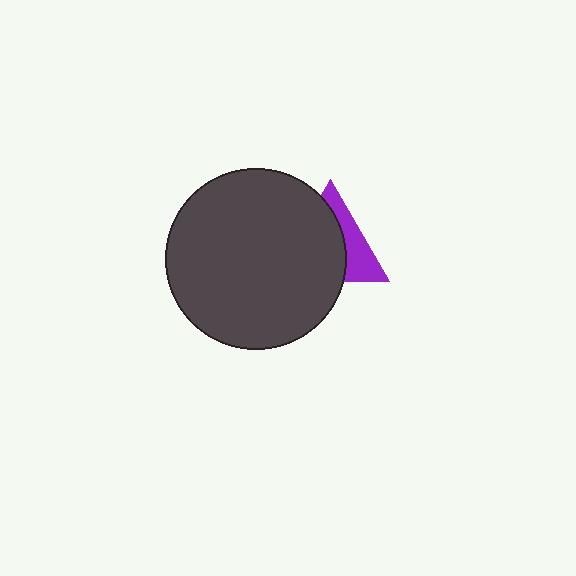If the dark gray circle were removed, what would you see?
You would see the complete purple triangle.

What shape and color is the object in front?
The object in front is a dark gray circle.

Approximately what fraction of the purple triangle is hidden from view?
Roughly 63% of the purple triangle is hidden behind the dark gray circle.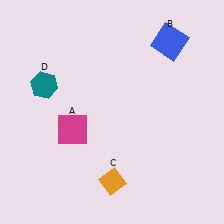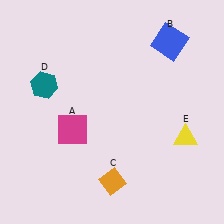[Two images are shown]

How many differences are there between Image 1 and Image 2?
There is 1 difference between the two images.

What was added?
A yellow triangle (E) was added in Image 2.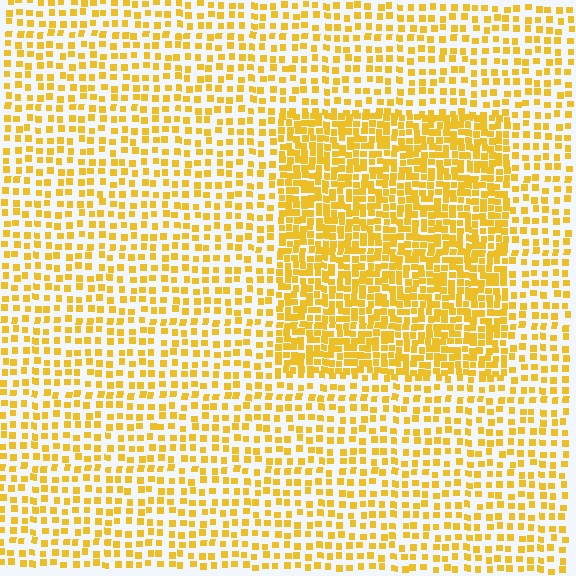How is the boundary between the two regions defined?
The boundary is defined by a change in element density (approximately 2.0x ratio). All elements are the same color, size, and shape.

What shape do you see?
I see a rectangle.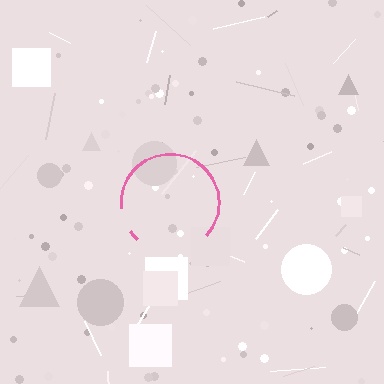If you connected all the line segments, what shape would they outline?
They would outline a circle.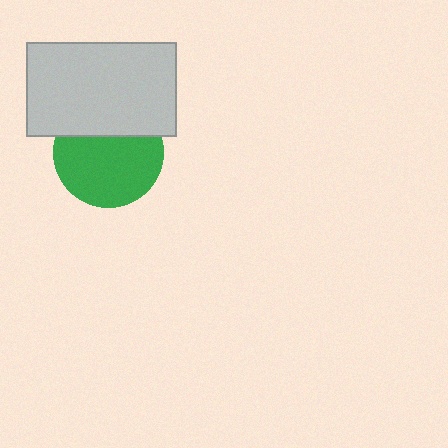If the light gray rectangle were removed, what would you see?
You would see the complete green circle.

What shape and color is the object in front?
The object in front is a light gray rectangle.